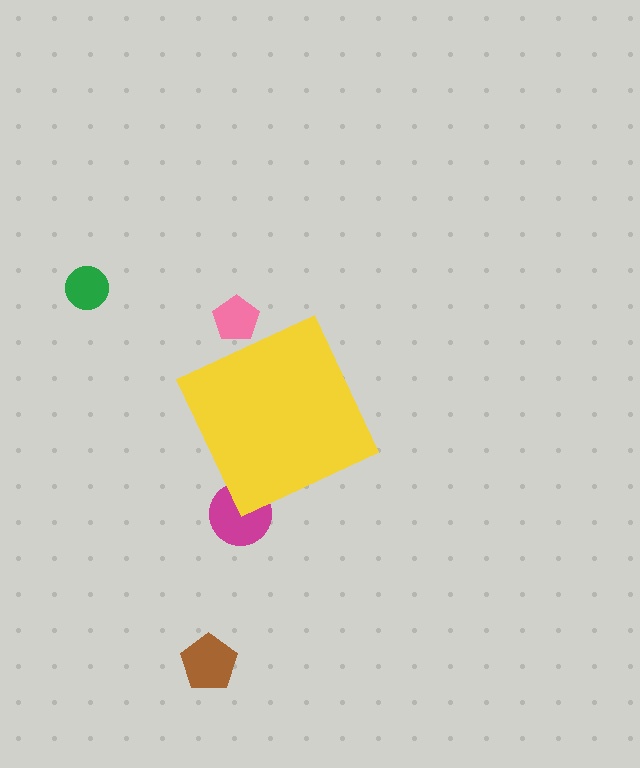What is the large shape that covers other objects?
A yellow diamond.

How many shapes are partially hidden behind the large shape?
2 shapes are partially hidden.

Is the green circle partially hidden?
No, the green circle is fully visible.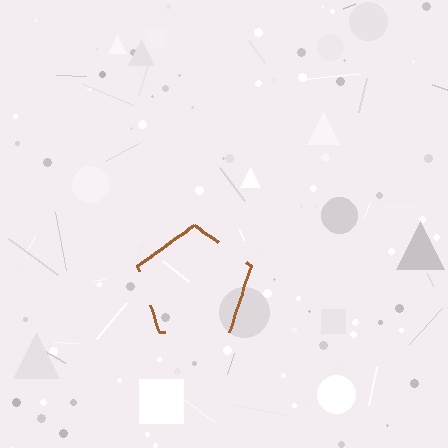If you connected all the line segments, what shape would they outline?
They would outline a pentagon.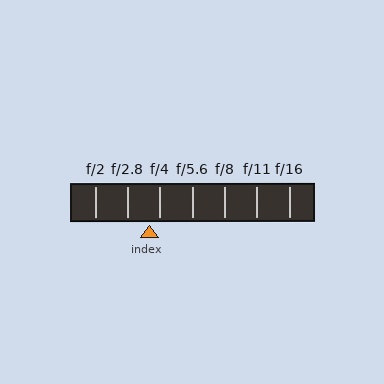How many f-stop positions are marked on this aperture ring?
There are 7 f-stop positions marked.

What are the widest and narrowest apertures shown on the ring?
The widest aperture shown is f/2 and the narrowest is f/16.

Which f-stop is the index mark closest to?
The index mark is closest to f/4.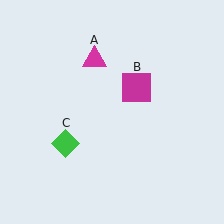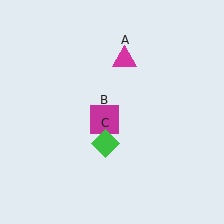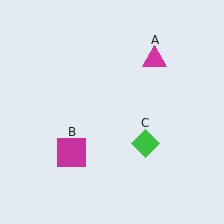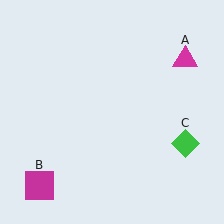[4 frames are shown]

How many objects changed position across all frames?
3 objects changed position: magenta triangle (object A), magenta square (object B), green diamond (object C).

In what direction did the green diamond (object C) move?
The green diamond (object C) moved right.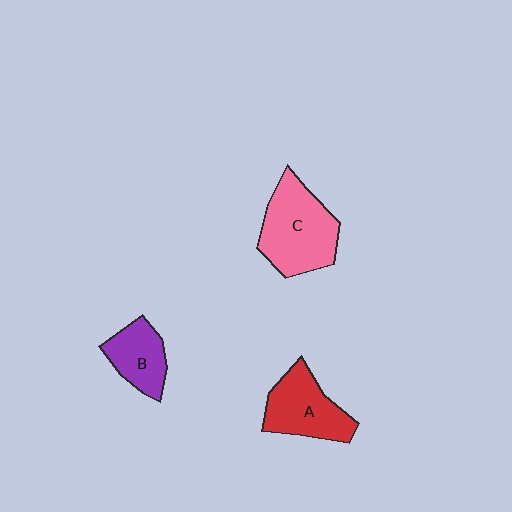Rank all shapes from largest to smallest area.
From largest to smallest: C (pink), A (red), B (purple).